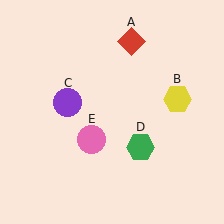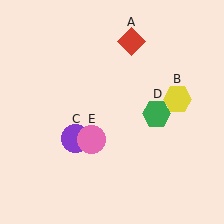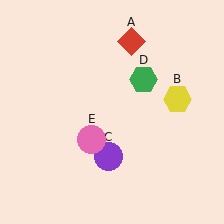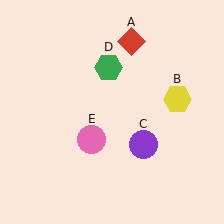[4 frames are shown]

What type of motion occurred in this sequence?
The purple circle (object C), green hexagon (object D) rotated counterclockwise around the center of the scene.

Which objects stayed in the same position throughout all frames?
Red diamond (object A) and yellow hexagon (object B) and pink circle (object E) remained stationary.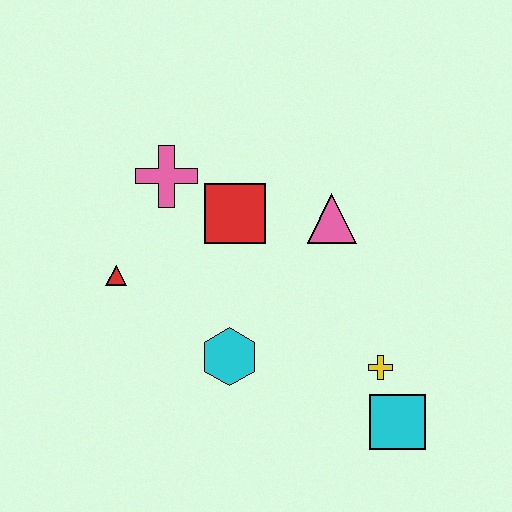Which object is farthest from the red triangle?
The cyan square is farthest from the red triangle.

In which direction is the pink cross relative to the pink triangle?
The pink cross is to the left of the pink triangle.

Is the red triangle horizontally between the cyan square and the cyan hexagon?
No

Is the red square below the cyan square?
No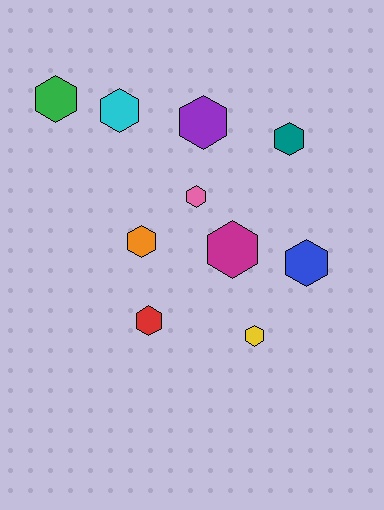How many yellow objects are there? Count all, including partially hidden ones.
There is 1 yellow object.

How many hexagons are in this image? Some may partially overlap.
There are 10 hexagons.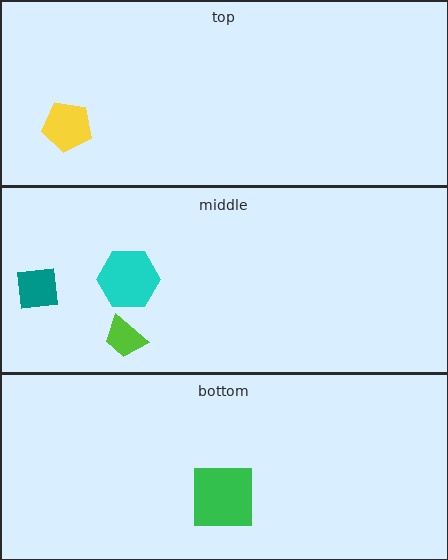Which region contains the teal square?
The middle region.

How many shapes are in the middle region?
3.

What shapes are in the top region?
The yellow pentagon.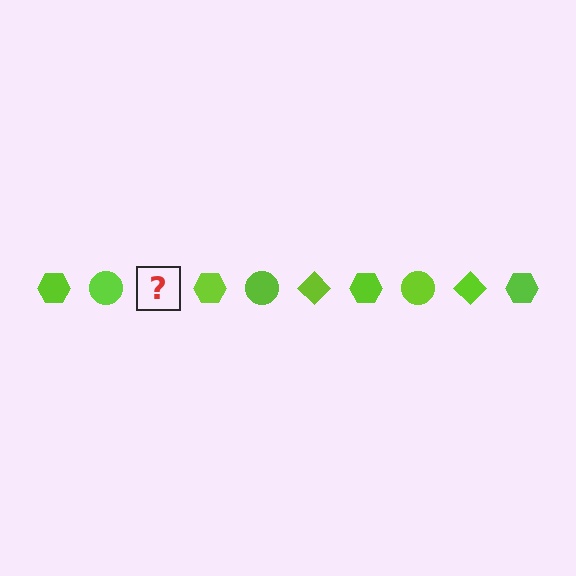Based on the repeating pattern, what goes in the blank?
The blank should be a lime diamond.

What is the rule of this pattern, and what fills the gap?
The rule is that the pattern cycles through hexagon, circle, diamond shapes in lime. The gap should be filled with a lime diamond.